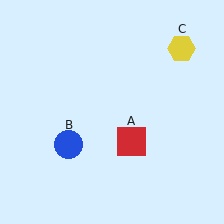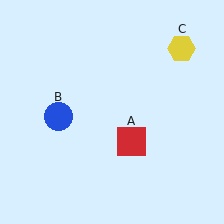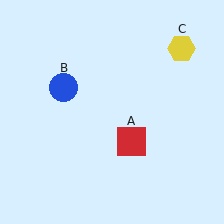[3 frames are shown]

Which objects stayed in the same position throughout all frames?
Red square (object A) and yellow hexagon (object C) remained stationary.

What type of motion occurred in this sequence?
The blue circle (object B) rotated clockwise around the center of the scene.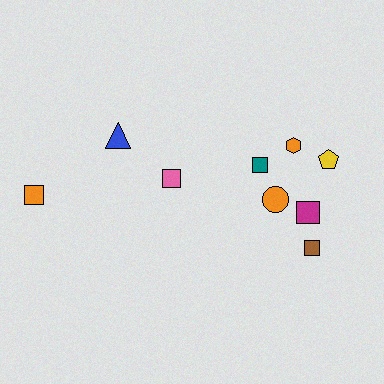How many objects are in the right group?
There are 6 objects.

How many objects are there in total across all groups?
There are 9 objects.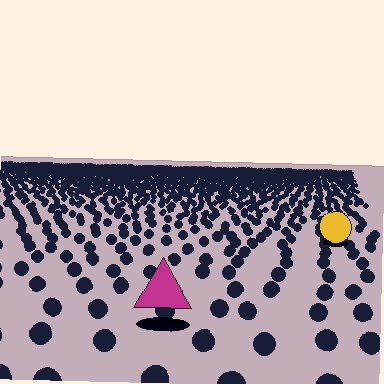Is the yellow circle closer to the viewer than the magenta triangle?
No. The magenta triangle is closer — you can tell from the texture gradient: the ground texture is coarser near it.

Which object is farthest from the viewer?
The yellow circle is farthest from the viewer. It appears smaller and the ground texture around it is denser.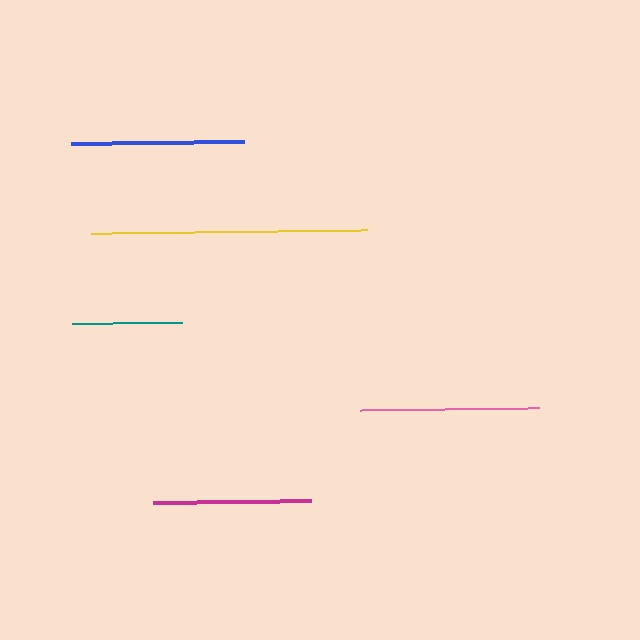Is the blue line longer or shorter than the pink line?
The pink line is longer than the blue line.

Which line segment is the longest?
The yellow line is the longest at approximately 276 pixels.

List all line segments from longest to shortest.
From longest to shortest: yellow, pink, blue, magenta, teal.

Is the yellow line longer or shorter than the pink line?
The yellow line is longer than the pink line.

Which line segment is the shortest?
The teal line is the shortest at approximately 110 pixels.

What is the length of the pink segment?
The pink segment is approximately 179 pixels long.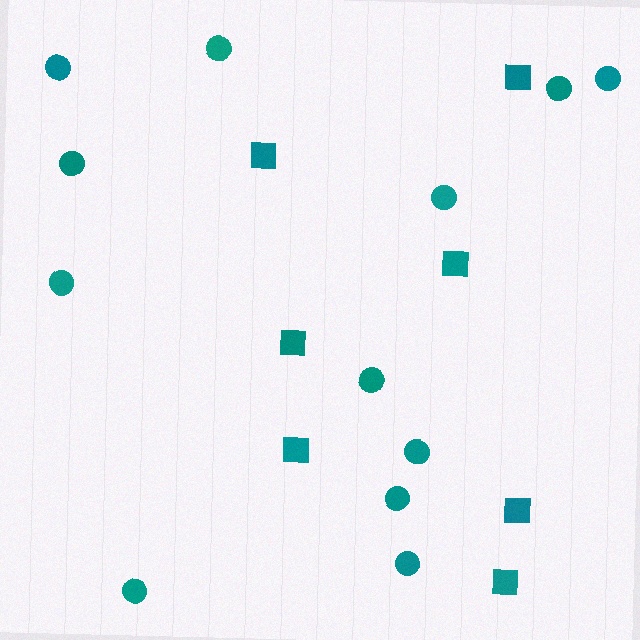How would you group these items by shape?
There are 2 groups: one group of circles (12) and one group of squares (7).